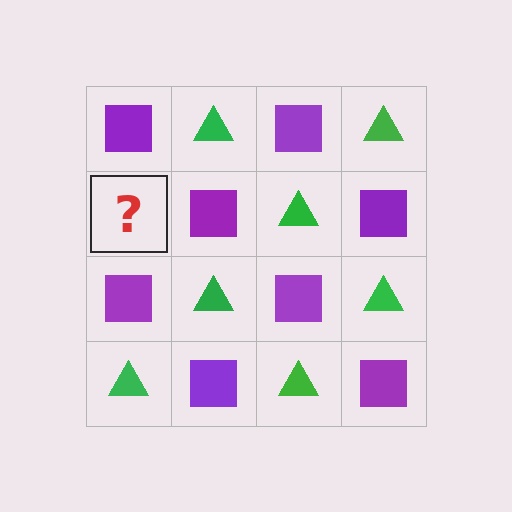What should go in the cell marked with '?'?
The missing cell should contain a green triangle.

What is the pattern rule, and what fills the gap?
The rule is that it alternates purple square and green triangle in a checkerboard pattern. The gap should be filled with a green triangle.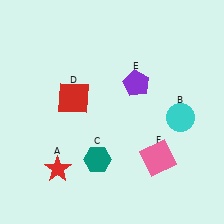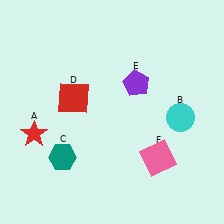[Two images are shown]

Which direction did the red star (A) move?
The red star (A) moved up.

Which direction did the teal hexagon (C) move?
The teal hexagon (C) moved left.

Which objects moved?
The objects that moved are: the red star (A), the teal hexagon (C).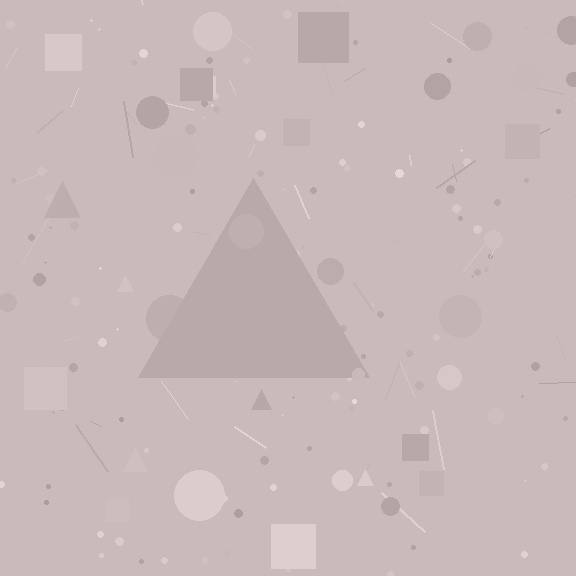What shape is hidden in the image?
A triangle is hidden in the image.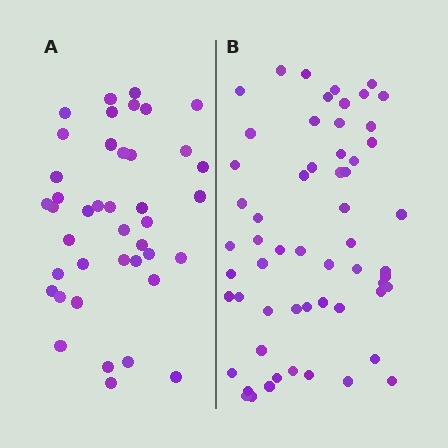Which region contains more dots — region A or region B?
Region B (the right region) has more dots.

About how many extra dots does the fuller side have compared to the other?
Region B has approximately 15 more dots than region A.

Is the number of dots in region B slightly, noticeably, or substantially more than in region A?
Region B has noticeably more, but not dramatically so. The ratio is roughly 1.4 to 1.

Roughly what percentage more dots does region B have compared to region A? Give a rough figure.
About 40% more.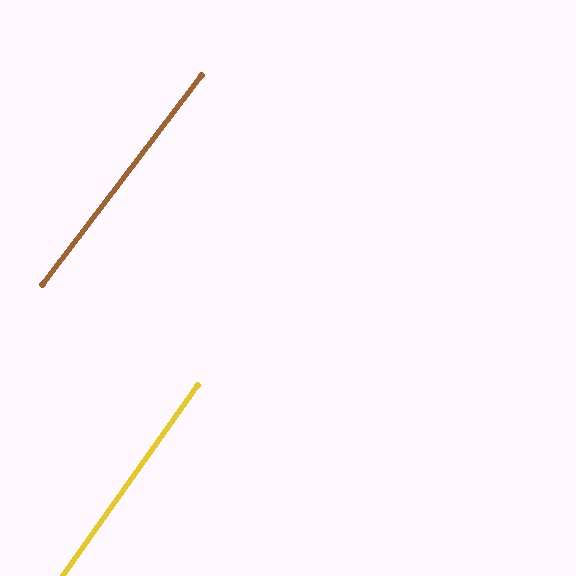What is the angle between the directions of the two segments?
Approximately 2 degrees.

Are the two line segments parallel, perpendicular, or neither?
Parallel — their directions differ by only 1.8°.